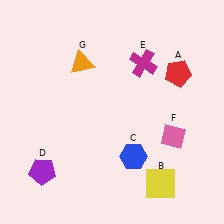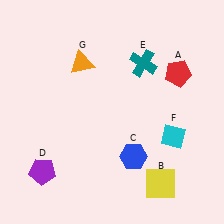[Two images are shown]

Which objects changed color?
E changed from magenta to teal. F changed from pink to cyan.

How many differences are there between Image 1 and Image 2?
There are 2 differences between the two images.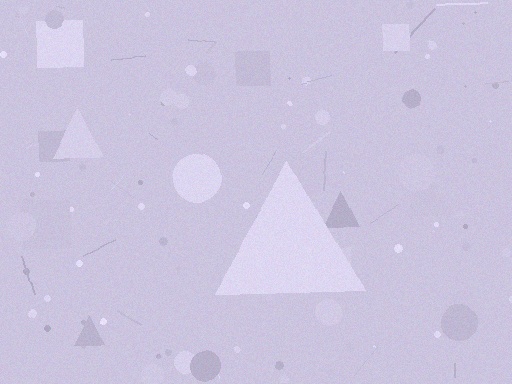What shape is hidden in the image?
A triangle is hidden in the image.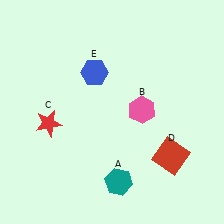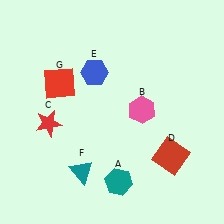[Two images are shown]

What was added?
A teal triangle (F), a red square (G) were added in Image 2.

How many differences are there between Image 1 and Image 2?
There are 2 differences between the two images.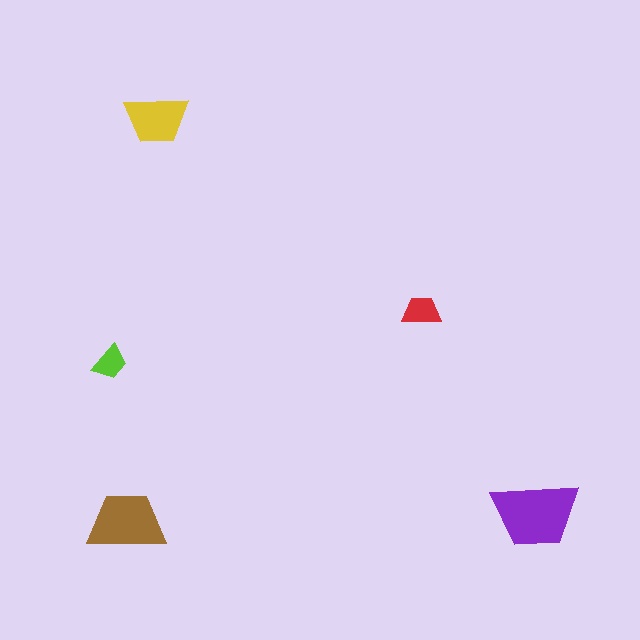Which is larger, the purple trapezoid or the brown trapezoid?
The purple one.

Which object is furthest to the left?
The lime trapezoid is leftmost.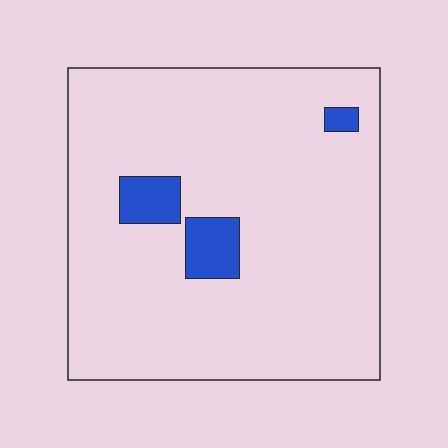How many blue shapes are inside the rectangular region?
3.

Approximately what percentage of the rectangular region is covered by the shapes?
Approximately 5%.